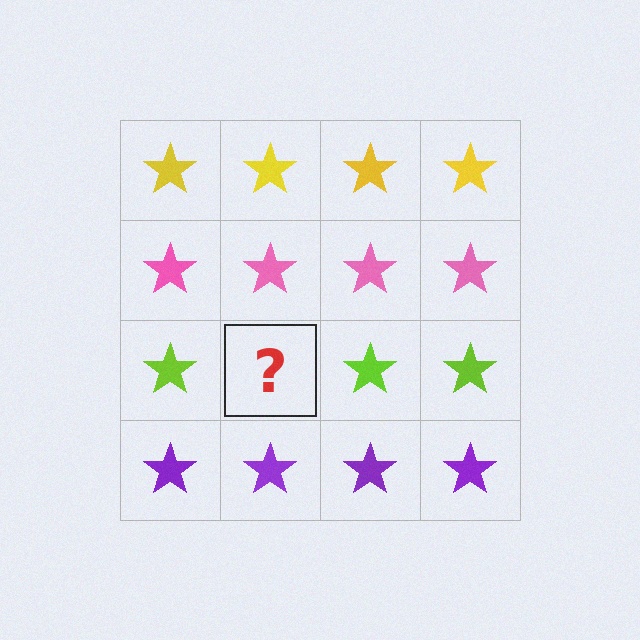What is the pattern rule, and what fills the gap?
The rule is that each row has a consistent color. The gap should be filled with a lime star.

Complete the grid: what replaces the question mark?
The question mark should be replaced with a lime star.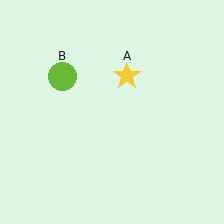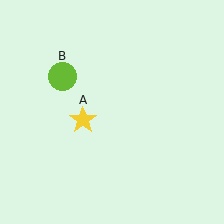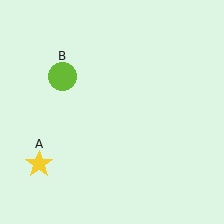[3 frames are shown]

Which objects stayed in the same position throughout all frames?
Lime circle (object B) remained stationary.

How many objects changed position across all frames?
1 object changed position: yellow star (object A).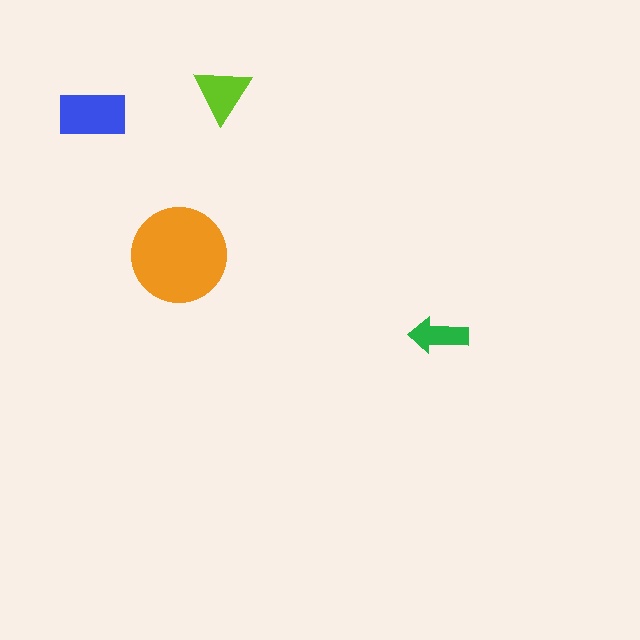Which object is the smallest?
The green arrow.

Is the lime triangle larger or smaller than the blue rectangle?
Smaller.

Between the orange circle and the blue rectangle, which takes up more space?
The orange circle.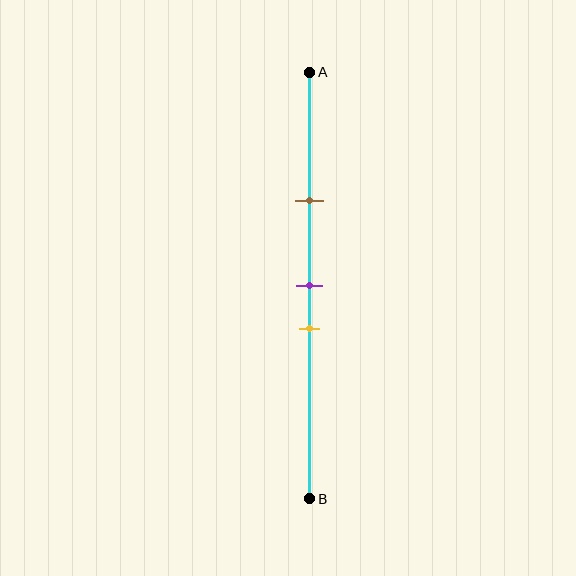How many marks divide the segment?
There are 3 marks dividing the segment.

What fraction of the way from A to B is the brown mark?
The brown mark is approximately 30% (0.3) of the way from A to B.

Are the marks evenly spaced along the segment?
No, the marks are not evenly spaced.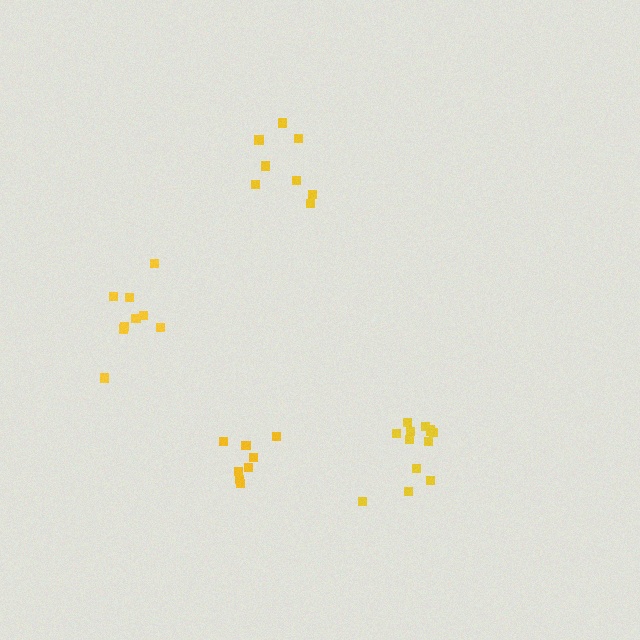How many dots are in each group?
Group 1: 13 dots, Group 2: 8 dots, Group 3: 9 dots, Group 4: 8 dots (38 total).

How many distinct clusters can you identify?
There are 4 distinct clusters.